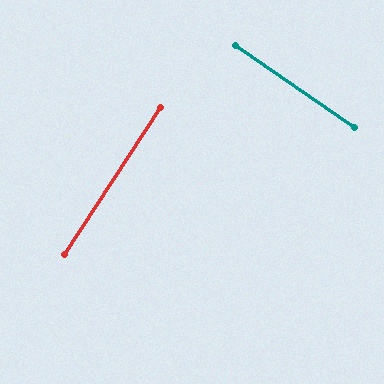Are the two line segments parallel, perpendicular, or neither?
Perpendicular — they meet at approximately 88°.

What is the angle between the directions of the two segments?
Approximately 88 degrees.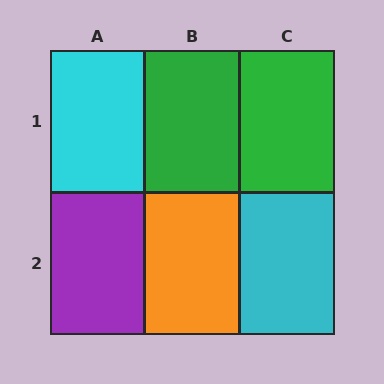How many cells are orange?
1 cell is orange.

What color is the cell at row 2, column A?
Purple.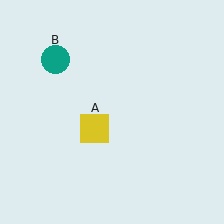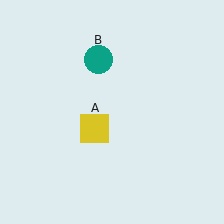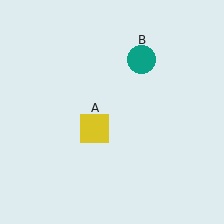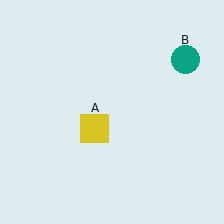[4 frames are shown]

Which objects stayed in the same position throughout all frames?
Yellow square (object A) remained stationary.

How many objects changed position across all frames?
1 object changed position: teal circle (object B).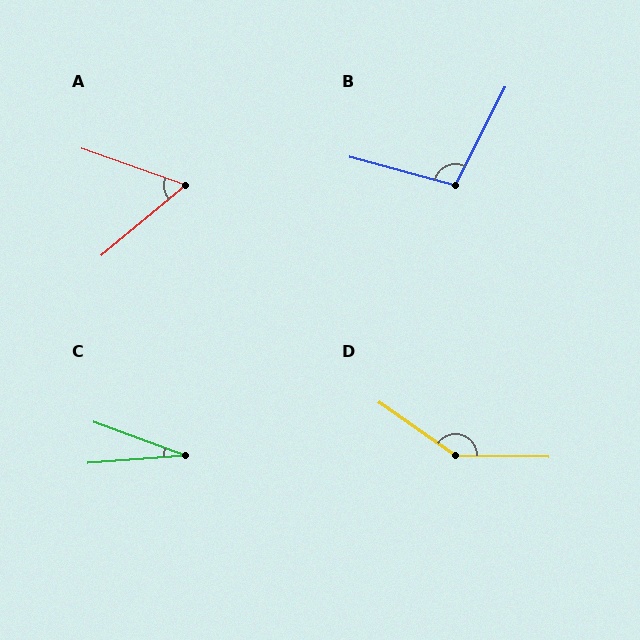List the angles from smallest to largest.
C (24°), A (60°), B (102°), D (146°).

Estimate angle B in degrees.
Approximately 102 degrees.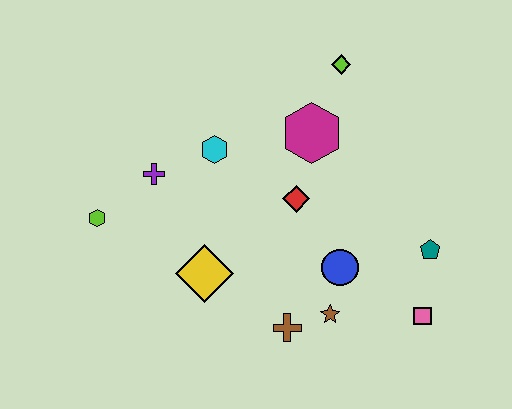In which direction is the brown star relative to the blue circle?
The brown star is below the blue circle.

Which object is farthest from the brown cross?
The lime diamond is farthest from the brown cross.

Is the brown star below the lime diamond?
Yes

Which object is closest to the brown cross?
The brown star is closest to the brown cross.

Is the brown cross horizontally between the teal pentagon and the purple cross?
Yes